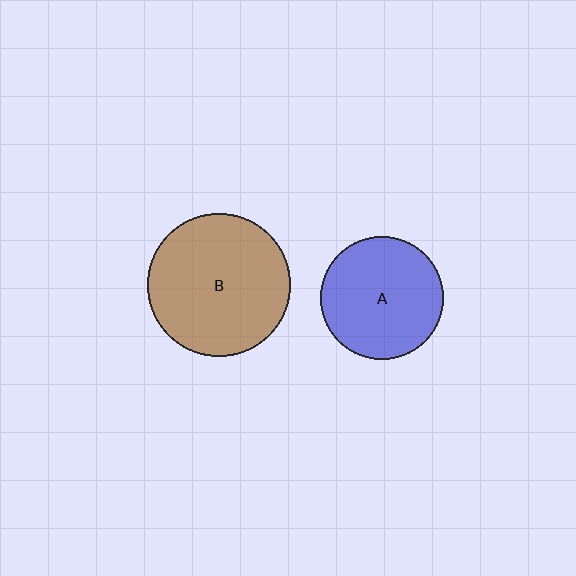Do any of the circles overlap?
No, none of the circles overlap.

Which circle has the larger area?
Circle B (brown).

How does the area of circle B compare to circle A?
Approximately 1.4 times.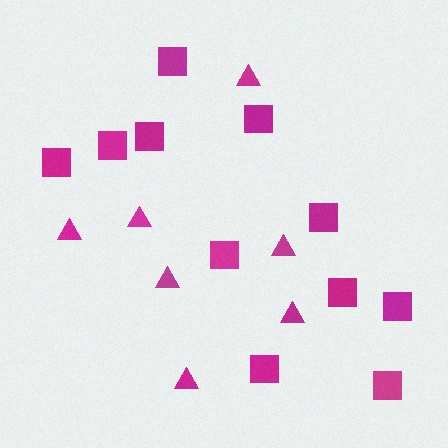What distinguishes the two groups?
There are 2 groups: one group of squares (11) and one group of triangles (7).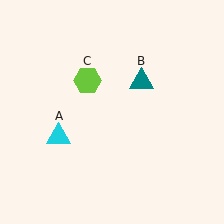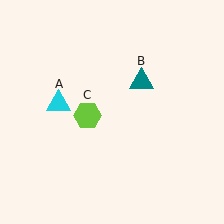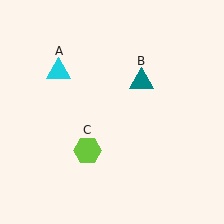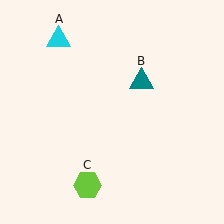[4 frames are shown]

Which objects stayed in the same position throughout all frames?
Teal triangle (object B) remained stationary.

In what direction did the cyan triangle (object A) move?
The cyan triangle (object A) moved up.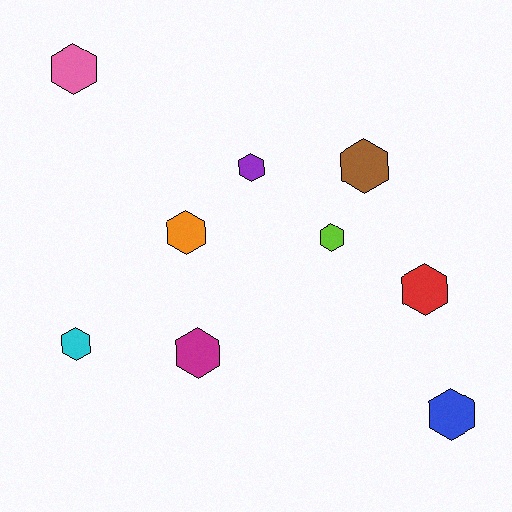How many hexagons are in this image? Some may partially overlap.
There are 9 hexagons.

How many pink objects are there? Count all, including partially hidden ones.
There is 1 pink object.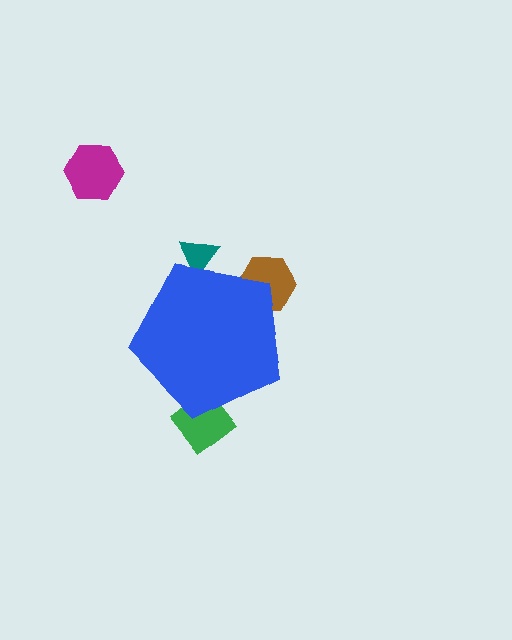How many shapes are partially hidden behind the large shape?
3 shapes are partially hidden.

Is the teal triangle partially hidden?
Yes, the teal triangle is partially hidden behind the blue pentagon.